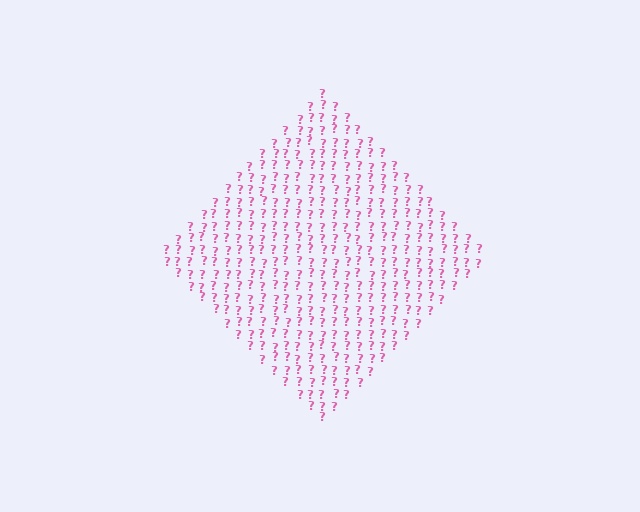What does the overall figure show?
The overall figure shows a diamond.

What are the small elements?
The small elements are question marks.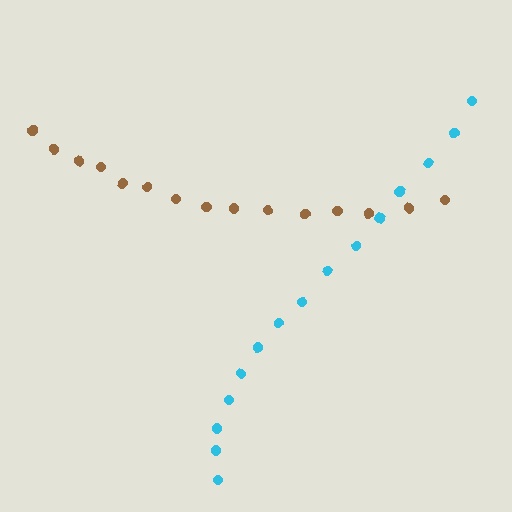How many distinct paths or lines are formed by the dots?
There are 2 distinct paths.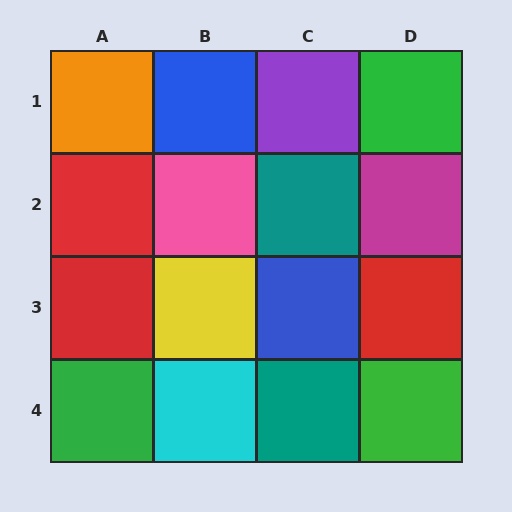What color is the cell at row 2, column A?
Red.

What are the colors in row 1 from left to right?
Orange, blue, purple, green.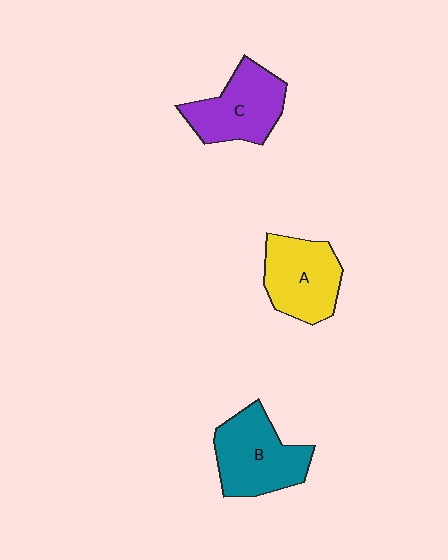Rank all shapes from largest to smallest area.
From largest to smallest: B (teal), C (purple), A (yellow).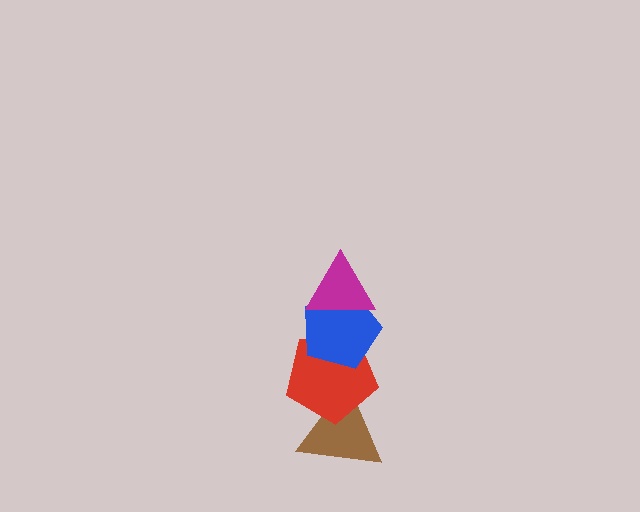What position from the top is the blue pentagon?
The blue pentagon is 2nd from the top.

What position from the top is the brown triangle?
The brown triangle is 4th from the top.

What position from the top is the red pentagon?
The red pentagon is 3rd from the top.